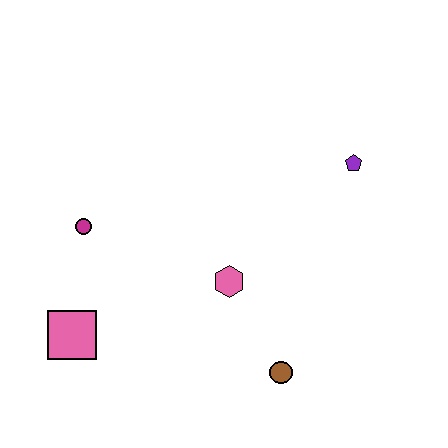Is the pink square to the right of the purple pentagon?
No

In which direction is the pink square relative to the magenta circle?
The pink square is below the magenta circle.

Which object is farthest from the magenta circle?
The purple pentagon is farthest from the magenta circle.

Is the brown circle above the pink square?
No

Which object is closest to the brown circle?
The pink hexagon is closest to the brown circle.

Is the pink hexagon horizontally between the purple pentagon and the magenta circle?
Yes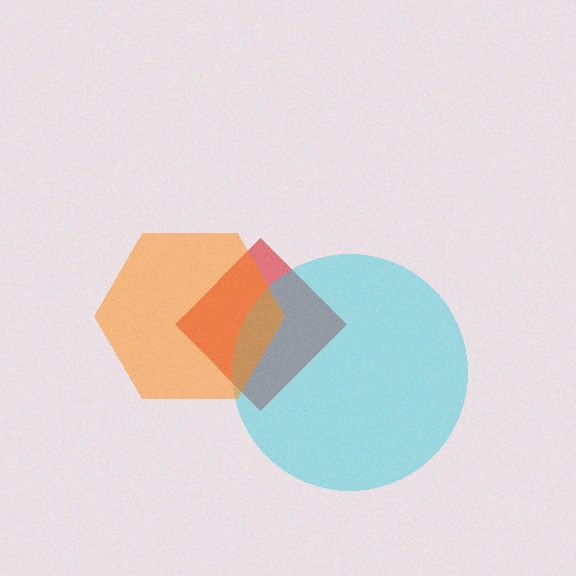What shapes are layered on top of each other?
The layered shapes are: a red diamond, a cyan circle, an orange hexagon.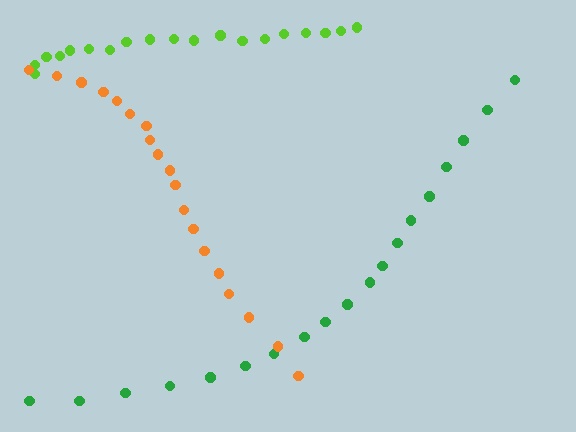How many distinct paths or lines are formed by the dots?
There are 3 distinct paths.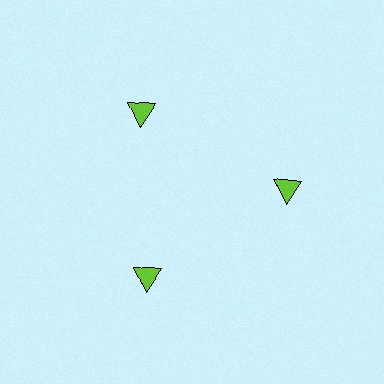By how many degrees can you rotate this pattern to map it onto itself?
The pattern maps onto itself every 120 degrees of rotation.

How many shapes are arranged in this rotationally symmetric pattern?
There are 3 shapes, arranged in 3 groups of 1.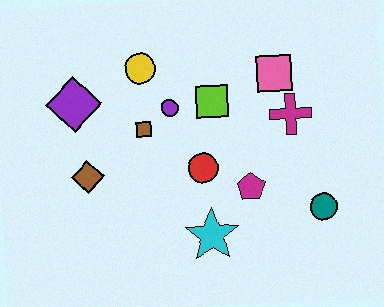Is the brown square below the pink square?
Yes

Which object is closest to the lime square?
The purple circle is closest to the lime square.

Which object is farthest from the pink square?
The brown diamond is farthest from the pink square.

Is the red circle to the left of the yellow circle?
No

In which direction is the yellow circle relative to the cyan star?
The yellow circle is above the cyan star.